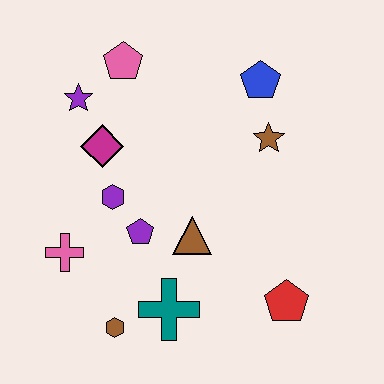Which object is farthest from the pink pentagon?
The red pentagon is farthest from the pink pentagon.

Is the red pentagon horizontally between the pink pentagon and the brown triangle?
No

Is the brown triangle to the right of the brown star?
No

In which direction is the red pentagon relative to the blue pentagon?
The red pentagon is below the blue pentagon.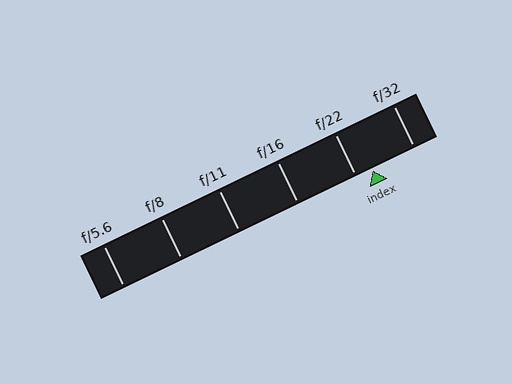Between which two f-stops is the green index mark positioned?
The index mark is between f/22 and f/32.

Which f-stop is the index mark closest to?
The index mark is closest to f/22.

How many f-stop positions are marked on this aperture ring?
There are 6 f-stop positions marked.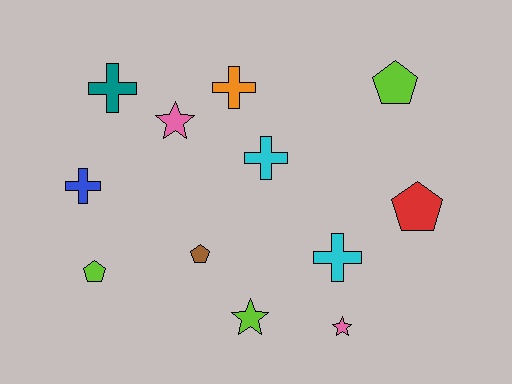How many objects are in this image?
There are 12 objects.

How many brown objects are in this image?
There is 1 brown object.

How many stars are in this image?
There are 3 stars.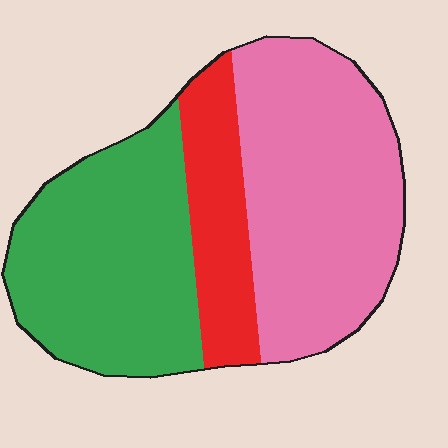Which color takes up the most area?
Pink, at roughly 45%.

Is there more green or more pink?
Pink.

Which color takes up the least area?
Red, at roughly 15%.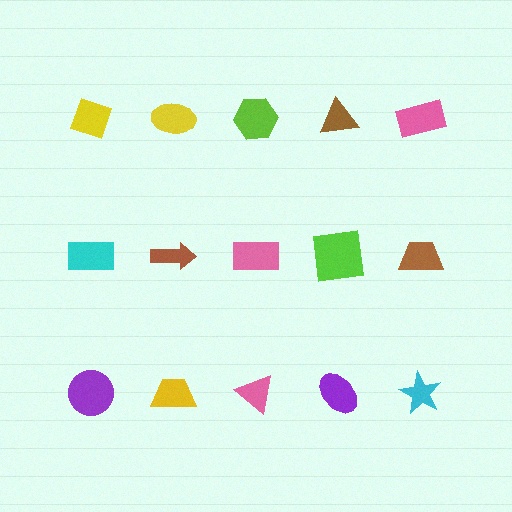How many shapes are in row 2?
5 shapes.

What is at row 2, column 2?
A brown arrow.